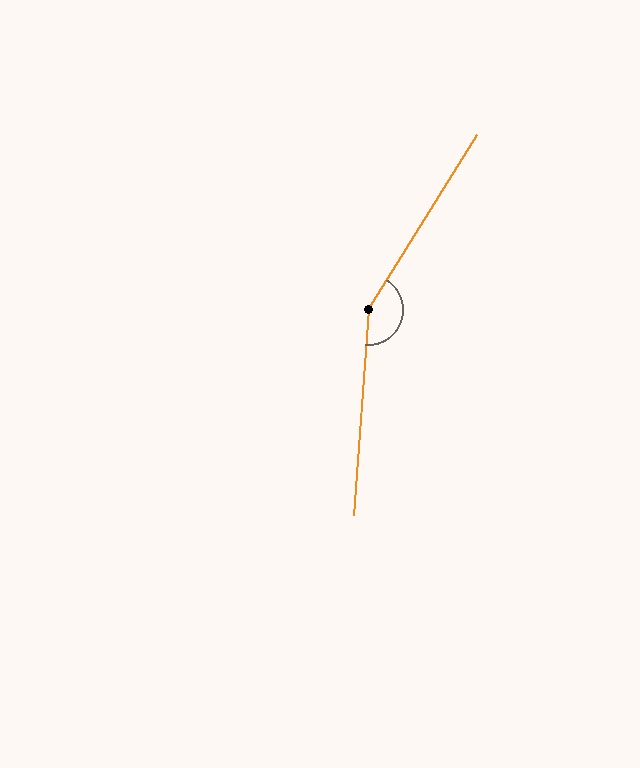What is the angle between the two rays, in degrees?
Approximately 152 degrees.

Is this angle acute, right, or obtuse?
It is obtuse.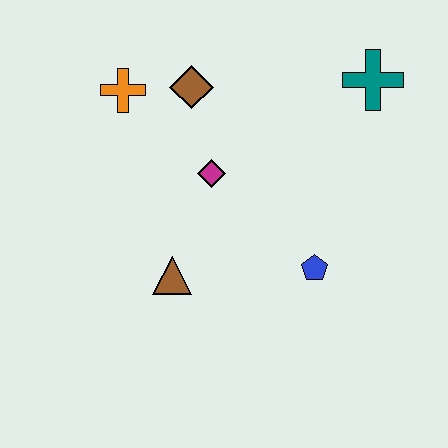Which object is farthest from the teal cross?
The brown triangle is farthest from the teal cross.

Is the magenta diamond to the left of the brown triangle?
No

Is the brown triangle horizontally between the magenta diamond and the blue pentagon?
No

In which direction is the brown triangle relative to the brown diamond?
The brown triangle is below the brown diamond.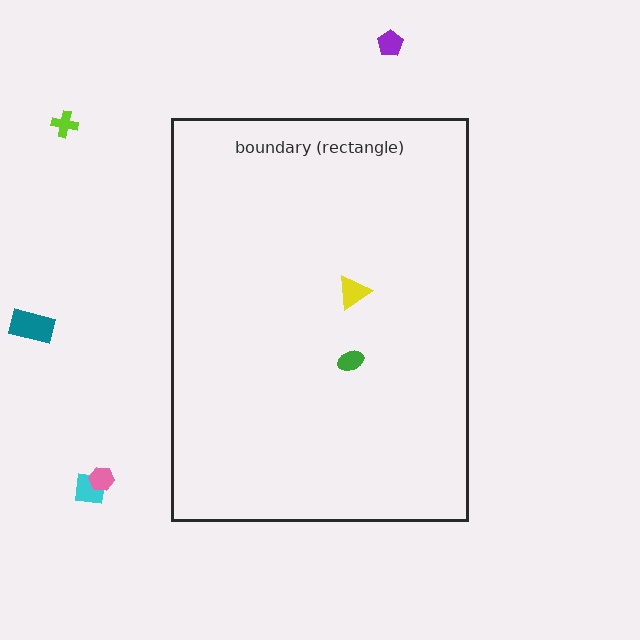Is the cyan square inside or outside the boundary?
Outside.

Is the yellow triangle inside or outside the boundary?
Inside.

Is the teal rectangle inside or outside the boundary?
Outside.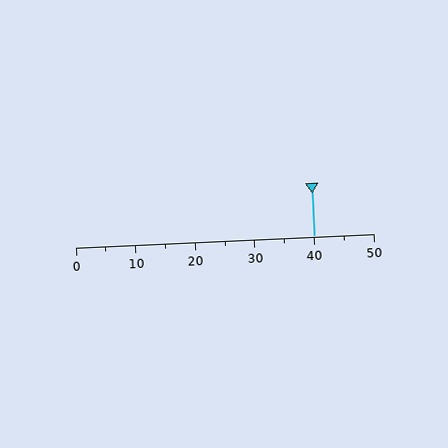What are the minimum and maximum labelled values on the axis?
The axis runs from 0 to 50.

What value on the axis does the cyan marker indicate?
The marker indicates approximately 40.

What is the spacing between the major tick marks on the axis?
The major ticks are spaced 10 apart.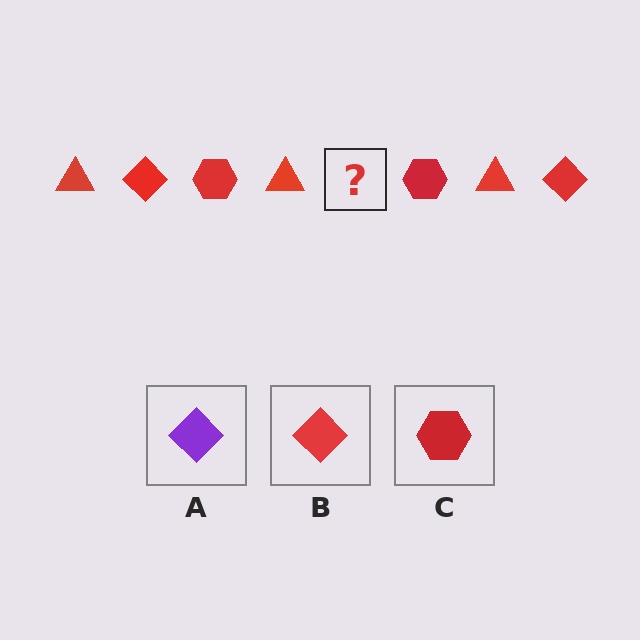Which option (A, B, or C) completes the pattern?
B.